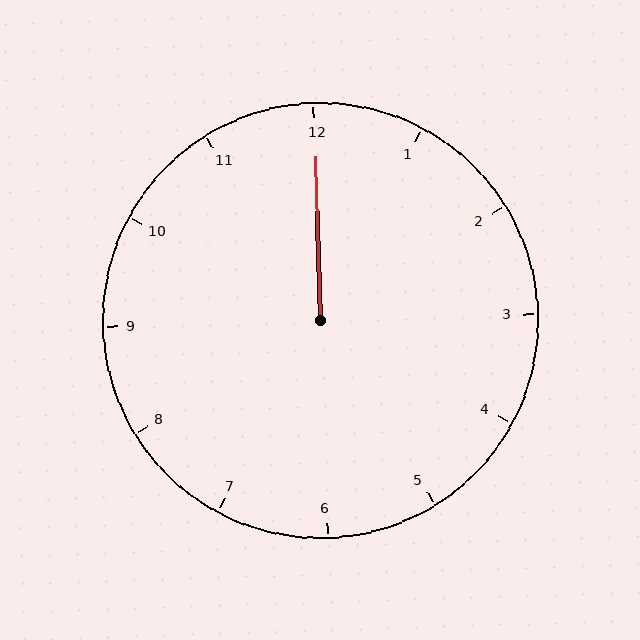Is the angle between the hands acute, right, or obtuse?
It is acute.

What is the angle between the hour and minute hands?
Approximately 0 degrees.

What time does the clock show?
12:00.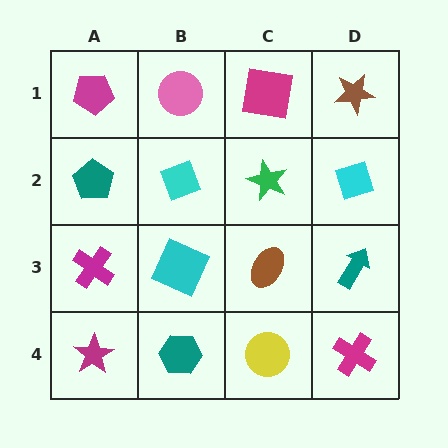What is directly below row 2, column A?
A magenta cross.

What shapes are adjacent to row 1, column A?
A teal pentagon (row 2, column A), a pink circle (row 1, column B).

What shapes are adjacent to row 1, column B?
A cyan diamond (row 2, column B), a magenta pentagon (row 1, column A), a magenta square (row 1, column C).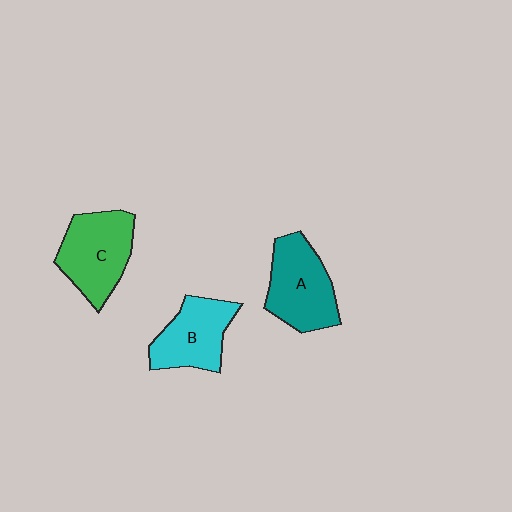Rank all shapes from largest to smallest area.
From largest to smallest: C (green), A (teal), B (cyan).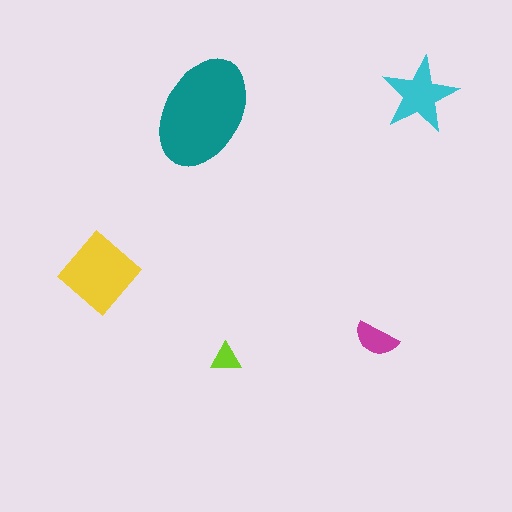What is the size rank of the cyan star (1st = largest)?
3rd.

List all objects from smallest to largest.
The lime triangle, the magenta semicircle, the cyan star, the yellow diamond, the teal ellipse.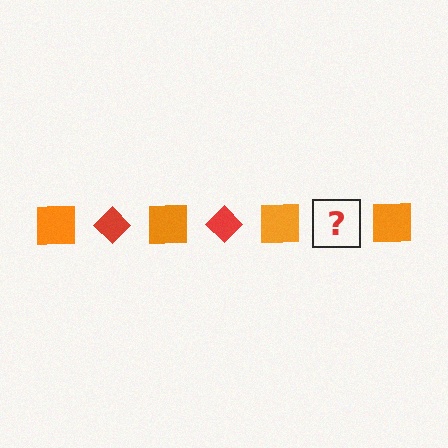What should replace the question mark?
The question mark should be replaced with a red diamond.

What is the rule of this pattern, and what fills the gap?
The rule is that the pattern alternates between orange square and red diamond. The gap should be filled with a red diamond.